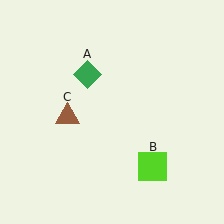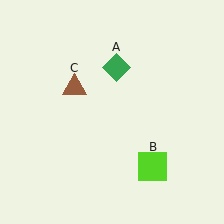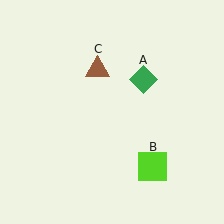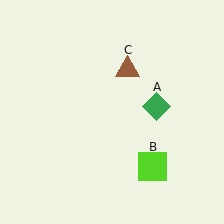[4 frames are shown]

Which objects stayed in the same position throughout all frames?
Lime square (object B) remained stationary.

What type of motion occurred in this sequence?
The green diamond (object A), brown triangle (object C) rotated clockwise around the center of the scene.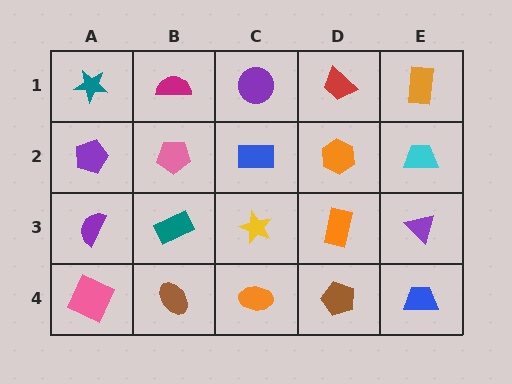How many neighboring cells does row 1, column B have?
3.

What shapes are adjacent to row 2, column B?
A magenta semicircle (row 1, column B), a teal rectangle (row 3, column B), a purple pentagon (row 2, column A), a blue rectangle (row 2, column C).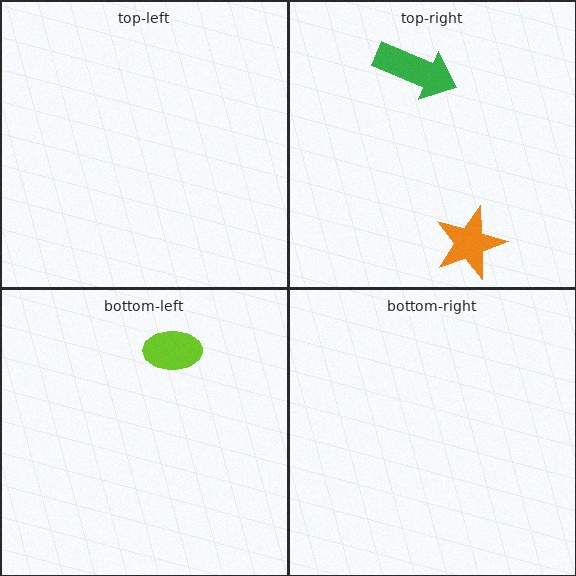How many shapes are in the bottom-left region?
1.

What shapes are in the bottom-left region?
The lime ellipse.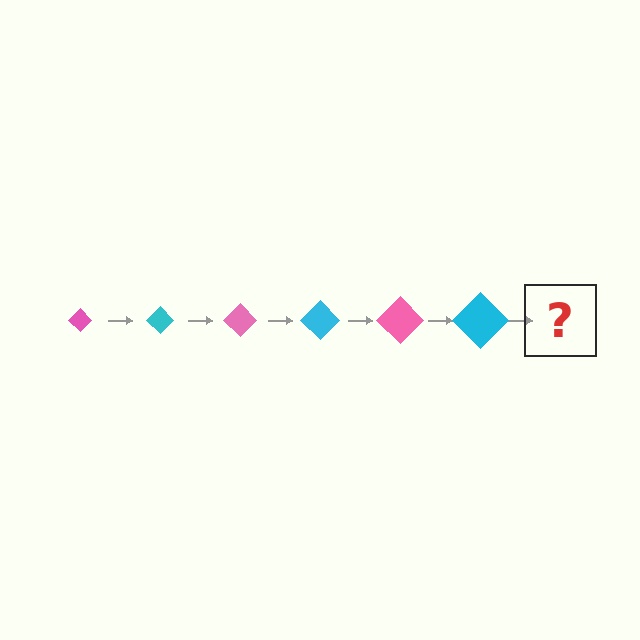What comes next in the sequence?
The next element should be a pink diamond, larger than the previous one.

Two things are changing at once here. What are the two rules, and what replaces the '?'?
The two rules are that the diamond grows larger each step and the color cycles through pink and cyan. The '?' should be a pink diamond, larger than the previous one.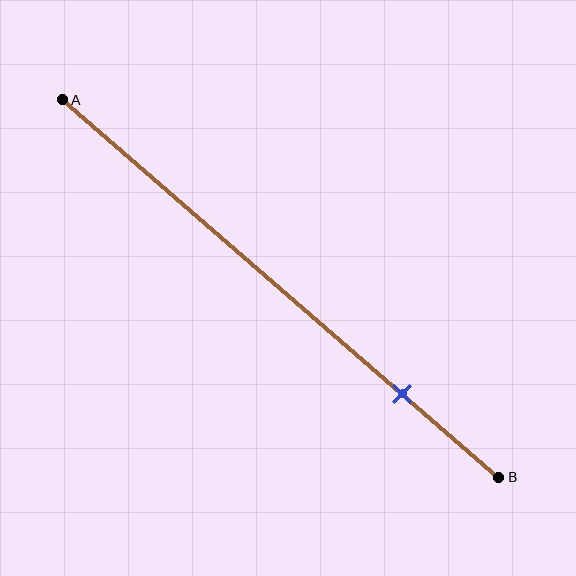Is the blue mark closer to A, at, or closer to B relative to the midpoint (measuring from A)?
The blue mark is closer to point B than the midpoint of segment AB.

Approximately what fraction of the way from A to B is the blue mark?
The blue mark is approximately 80% of the way from A to B.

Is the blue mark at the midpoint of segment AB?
No, the mark is at about 80% from A, not at the 50% midpoint.